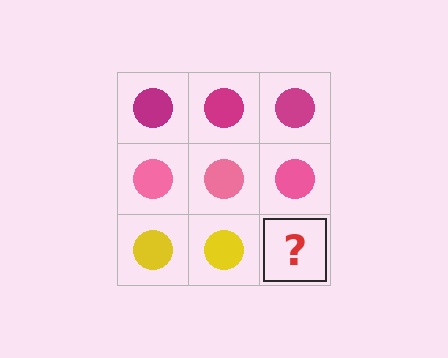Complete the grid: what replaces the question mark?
The question mark should be replaced with a yellow circle.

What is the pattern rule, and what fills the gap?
The rule is that each row has a consistent color. The gap should be filled with a yellow circle.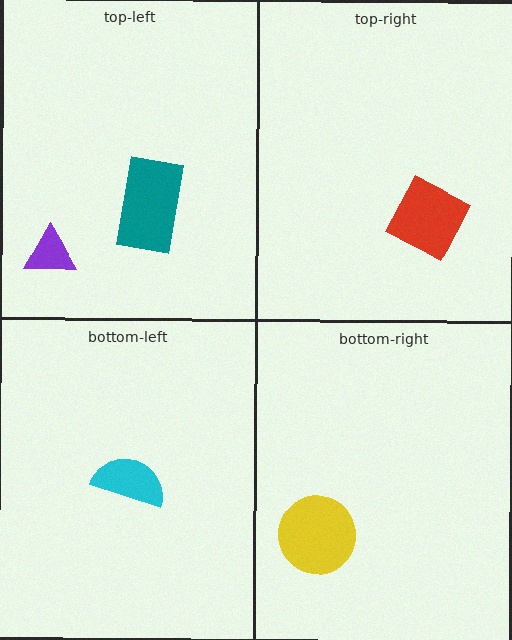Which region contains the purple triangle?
The top-left region.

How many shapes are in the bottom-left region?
1.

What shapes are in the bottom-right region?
The yellow circle.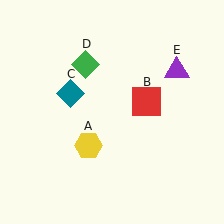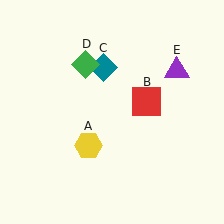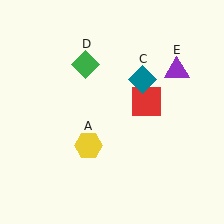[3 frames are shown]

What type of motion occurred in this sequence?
The teal diamond (object C) rotated clockwise around the center of the scene.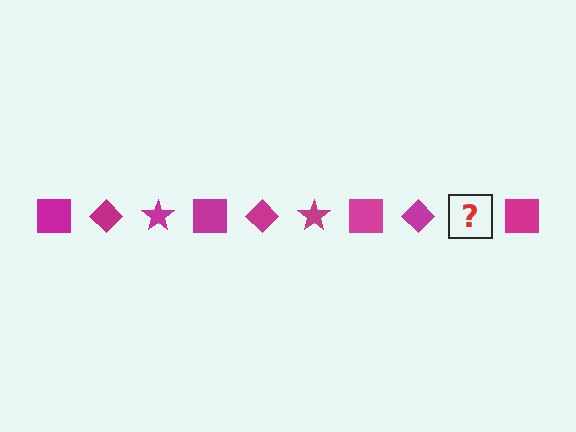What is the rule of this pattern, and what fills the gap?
The rule is that the pattern cycles through square, diamond, star shapes in magenta. The gap should be filled with a magenta star.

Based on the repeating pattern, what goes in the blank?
The blank should be a magenta star.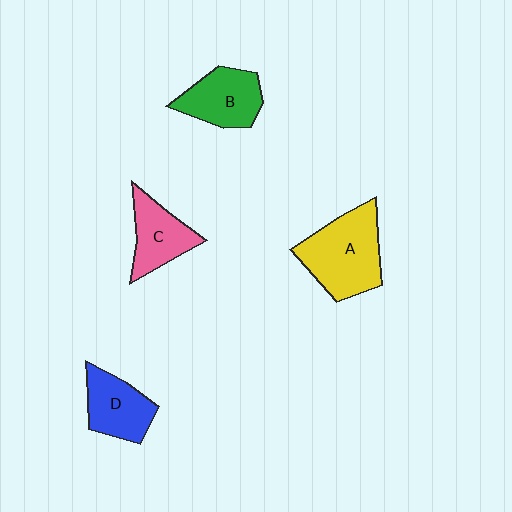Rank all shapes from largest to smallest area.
From largest to smallest: A (yellow), B (green), D (blue), C (pink).